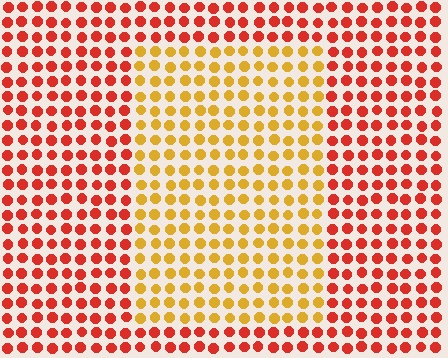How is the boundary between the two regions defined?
The boundary is defined purely by a slight shift in hue (about 42 degrees). Spacing, size, and orientation are identical on both sides.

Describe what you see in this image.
The image is filled with small red elements in a uniform arrangement. A rectangle-shaped region is visible where the elements are tinted to a slightly different hue, forming a subtle color boundary.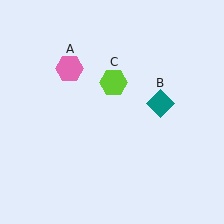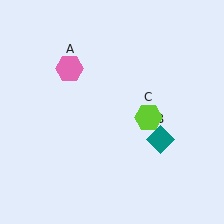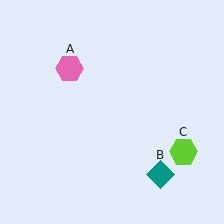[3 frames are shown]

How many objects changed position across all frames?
2 objects changed position: teal diamond (object B), lime hexagon (object C).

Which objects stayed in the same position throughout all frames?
Pink hexagon (object A) remained stationary.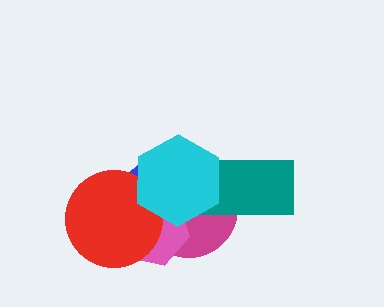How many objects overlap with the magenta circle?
5 objects overlap with the magenta circle.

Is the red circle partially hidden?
Yes, it is partially covered by another shape.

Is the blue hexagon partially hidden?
Yes, it is partially covered by another shape.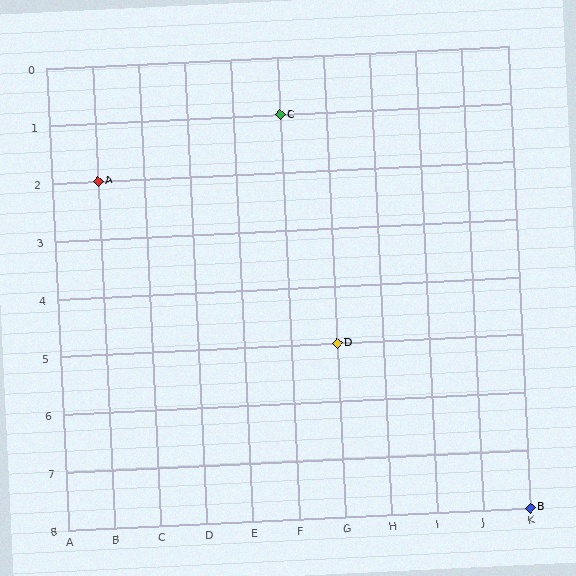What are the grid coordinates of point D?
Point D is at grid coordinates (G, 5).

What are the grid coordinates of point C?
Point C is at grid coordinates (F, 1).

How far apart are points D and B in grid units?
Points D and B are 4 columns and 3 rows apart (about 5.0 grid units diagonally).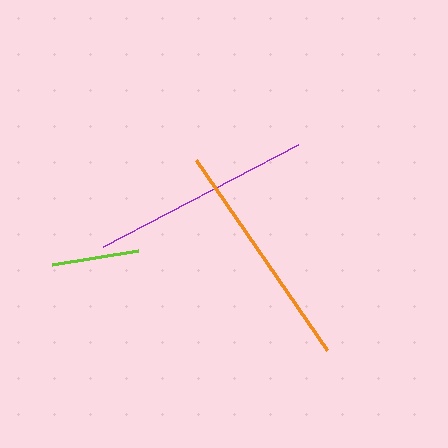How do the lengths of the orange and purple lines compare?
The orange and purple lines are approximately the same length.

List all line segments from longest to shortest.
From longest to shortest: orange, purple, lime.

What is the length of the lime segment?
The lime segment is approximately 87 pixels long.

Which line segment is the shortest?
The lime line is the shortest at approximately 87 pixels.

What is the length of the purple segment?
The purple segment is approximately 219 pixels long.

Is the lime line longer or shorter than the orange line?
The orange line is longer than the lime line.